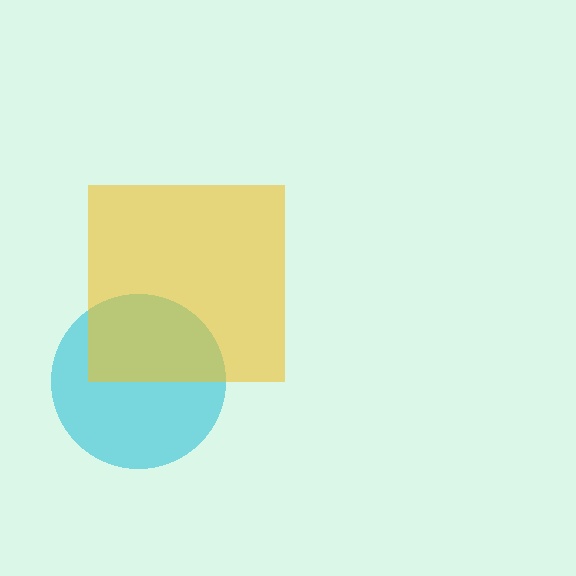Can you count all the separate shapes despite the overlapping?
Yes, there are 2 separate shapes.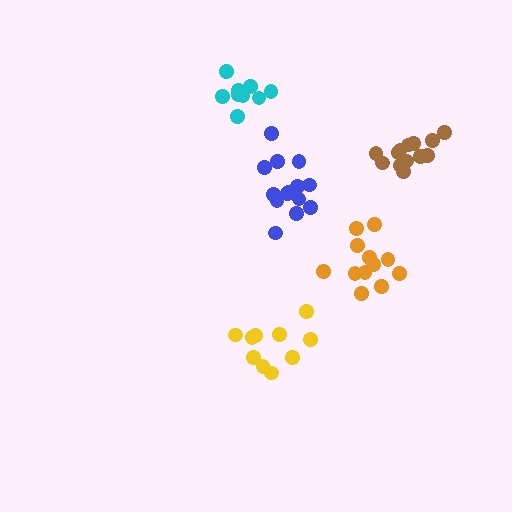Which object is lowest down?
The yellow cluster is bottommost.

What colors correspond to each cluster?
The clusters are colored: cyan, blue, yellow, orange, brown.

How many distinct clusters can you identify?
There are 5 distinct clusters.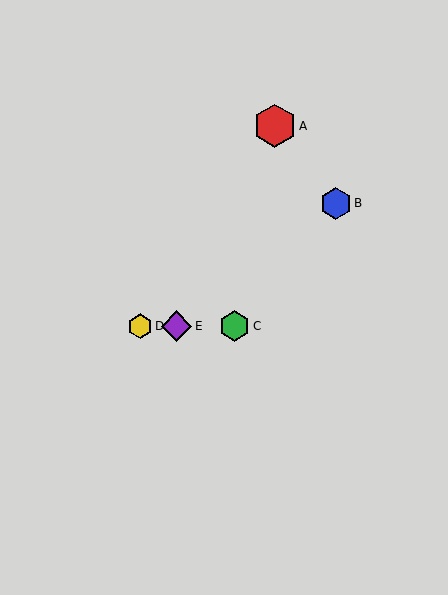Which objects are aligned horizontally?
Objects C, D, E are aligned horizontally.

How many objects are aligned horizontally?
3 objects (C, D, E) are aligned horizontally.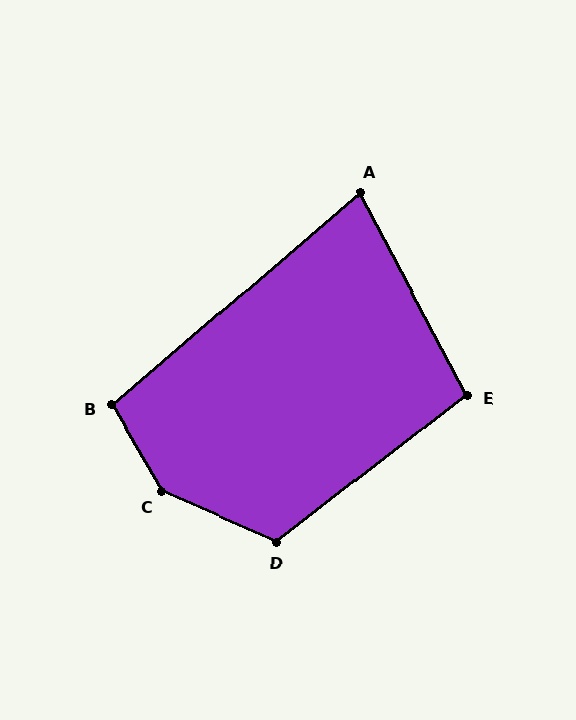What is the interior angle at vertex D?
Approximately 119 degrees (obtuse).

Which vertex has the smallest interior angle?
A, at approximately 77 degrees.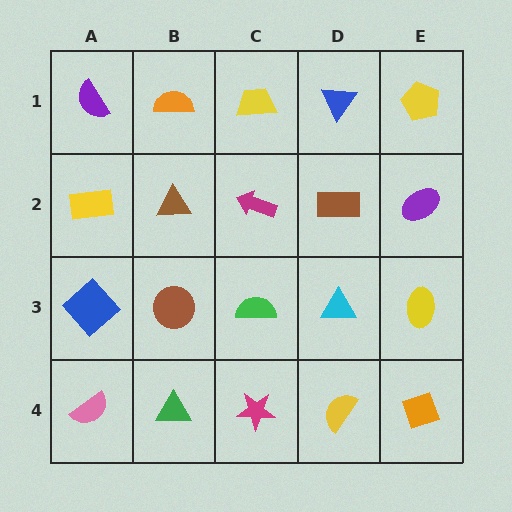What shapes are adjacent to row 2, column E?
A yellow pentagon (row 1, column E), a yellow ellipse (row 3, column E), a brown rectangle (row 2, column D).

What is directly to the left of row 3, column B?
A blue diamond.